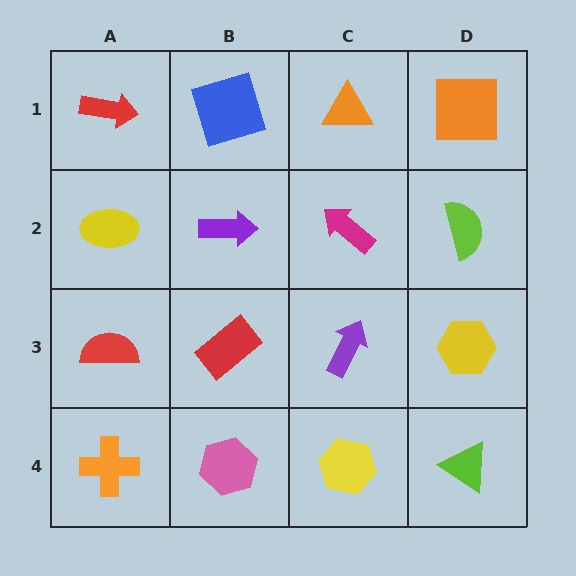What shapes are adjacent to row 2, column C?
An orange triangle (row 1, column C), a purple arrow (row 3, column C), a purple arrow (row 2, column B), a lime semicircle (row 2, column D).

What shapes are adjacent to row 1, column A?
A yellow ellipse (row 2, column A), a blue square (row 1, column B).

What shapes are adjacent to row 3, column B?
A purple arrow (row 2, column B), a pink hexagon (row 4, column B), a red semicircle (row 3, column A), a purple arrow (row 3, column C).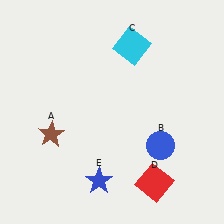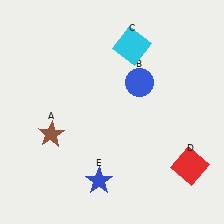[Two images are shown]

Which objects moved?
The objects that moved are: the blue circle (B), the red square (D).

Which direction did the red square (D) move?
The red square (D) moved right.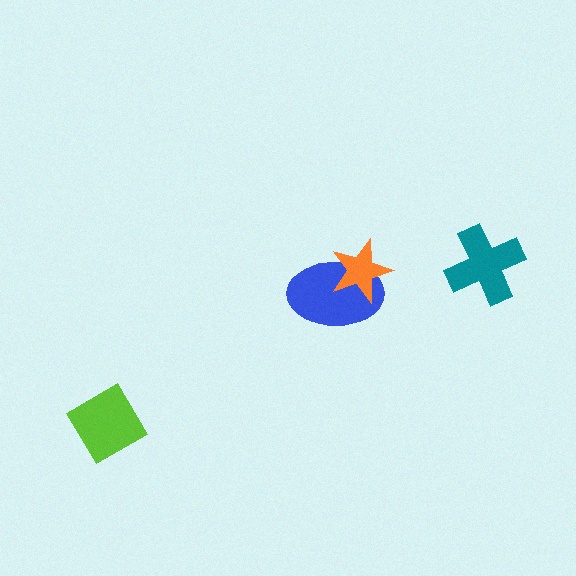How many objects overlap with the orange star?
1 object overlaps with the orange star.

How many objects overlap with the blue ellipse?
1 object overlaps with the blue ellipse.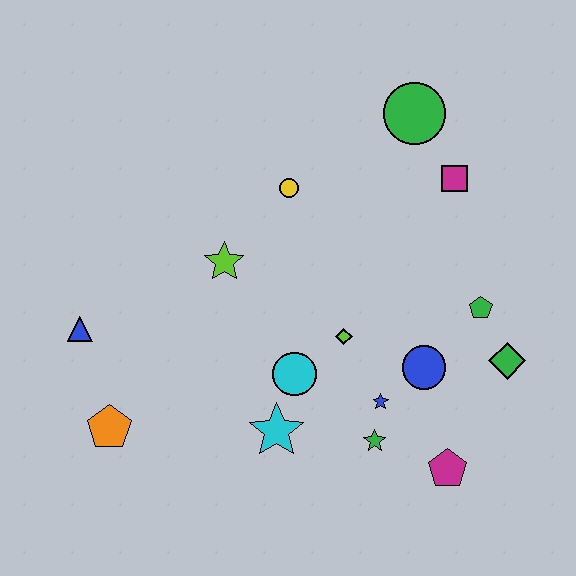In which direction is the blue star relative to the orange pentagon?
The blue star is to the right of the orange pentagon.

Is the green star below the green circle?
Yes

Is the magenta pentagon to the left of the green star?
No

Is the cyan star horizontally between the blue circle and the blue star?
No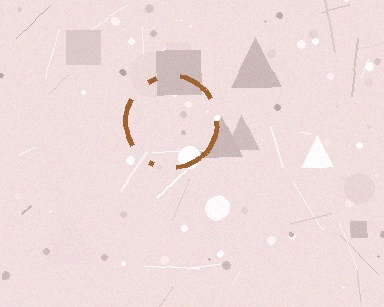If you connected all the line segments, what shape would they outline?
They would outline a circle.